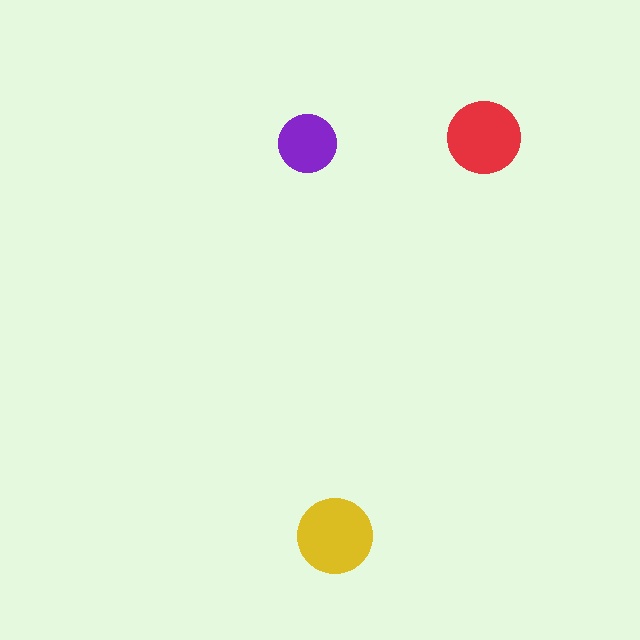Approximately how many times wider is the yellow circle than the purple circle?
About 1.5 times wider.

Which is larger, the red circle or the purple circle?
The red one.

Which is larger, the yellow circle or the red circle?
The yellow one.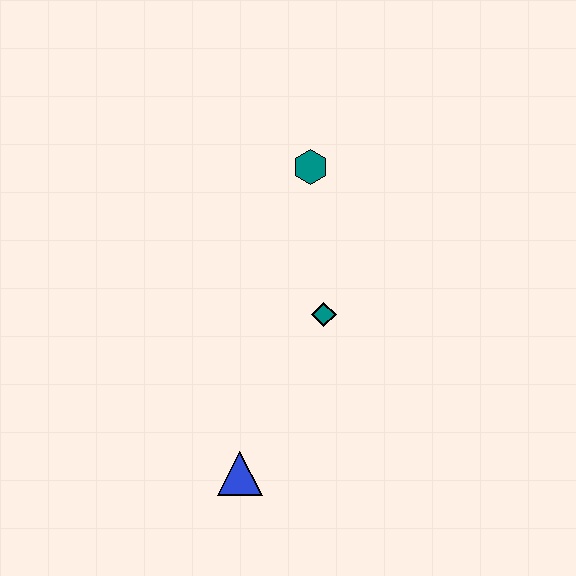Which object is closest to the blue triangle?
The teal diamond is closest to the blue triangle.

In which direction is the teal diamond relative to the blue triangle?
The teal diamond is above the blue triangle.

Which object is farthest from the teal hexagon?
The blue triangle is farthest from the teal hexagon.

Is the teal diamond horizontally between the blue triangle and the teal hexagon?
No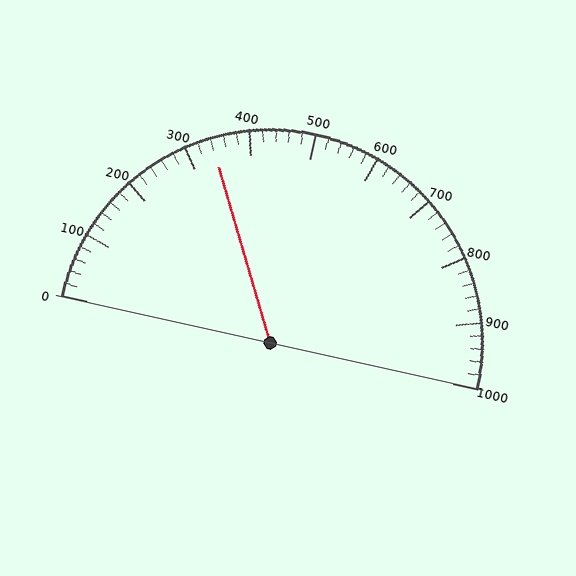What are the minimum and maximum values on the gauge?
The gauge ranges from 0 to 1000.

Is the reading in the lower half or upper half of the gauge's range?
The reading is in the lower half of the range (0 to 1000).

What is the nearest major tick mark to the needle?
The nearest major tick mark is 300.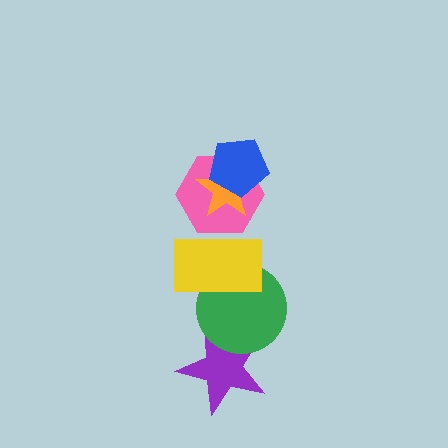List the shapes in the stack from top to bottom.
From top to bottom: the blue pentagon, the orange star, the pink hexagon, the yellow rectangle, the green circle, the purple star.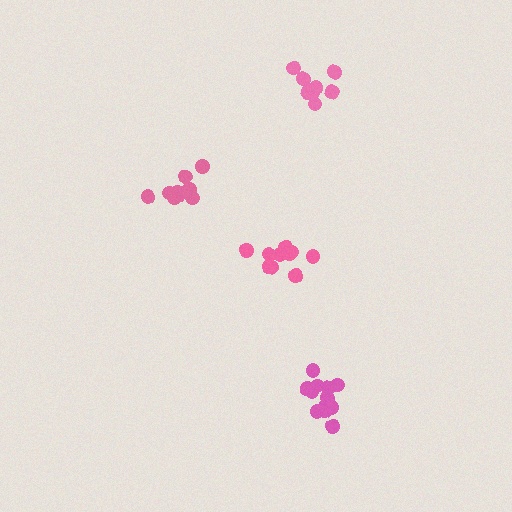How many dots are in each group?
Group 1: 10 dots, Group 2: 9 dots, Group 3: 13 dots, Group 4: 10 dots (42 total).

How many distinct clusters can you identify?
There are 4 distinct clusters.